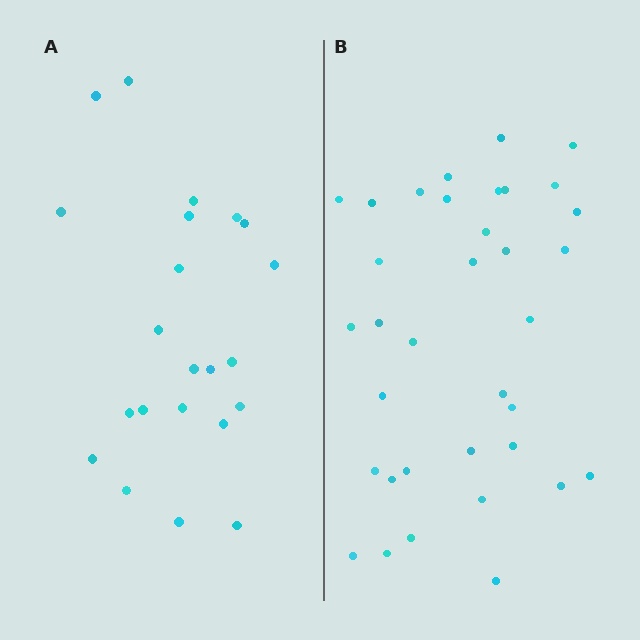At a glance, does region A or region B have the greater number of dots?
Region B (the right region) has more dots.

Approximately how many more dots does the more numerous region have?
Region B has approximately 15 more dots than region A.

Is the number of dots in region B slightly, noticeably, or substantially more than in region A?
Region B has substantially more. The ratio is roughly 1.6 to 1.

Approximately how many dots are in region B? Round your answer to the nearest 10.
About 40 dots. (The exact count is 35, which rounds to 40.)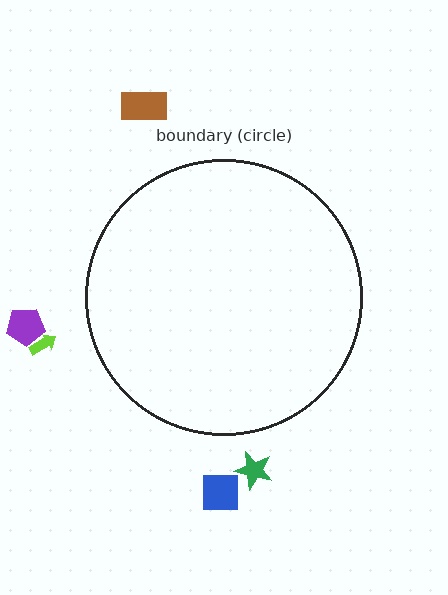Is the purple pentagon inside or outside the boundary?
Outside.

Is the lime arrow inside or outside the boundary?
Outside.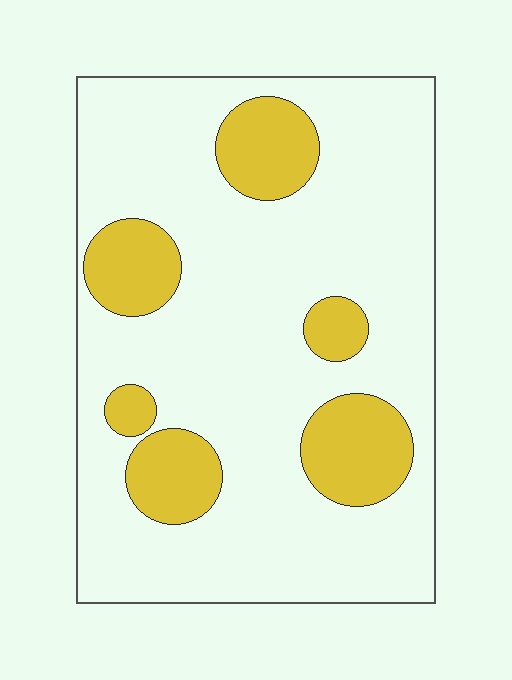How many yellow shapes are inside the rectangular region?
6.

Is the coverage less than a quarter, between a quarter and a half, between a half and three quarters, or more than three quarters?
Less than a quarter.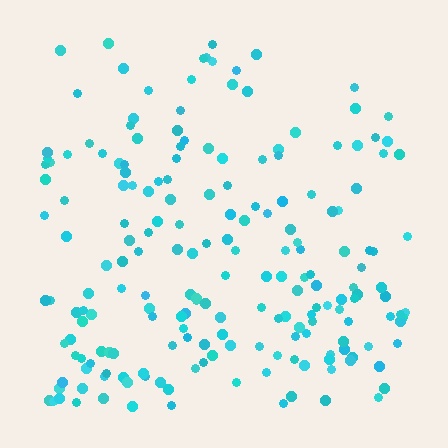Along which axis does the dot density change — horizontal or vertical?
Vertical.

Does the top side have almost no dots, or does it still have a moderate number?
Still a moderate number, just noticeably fewer than the bottom.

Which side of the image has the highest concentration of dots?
The bottom.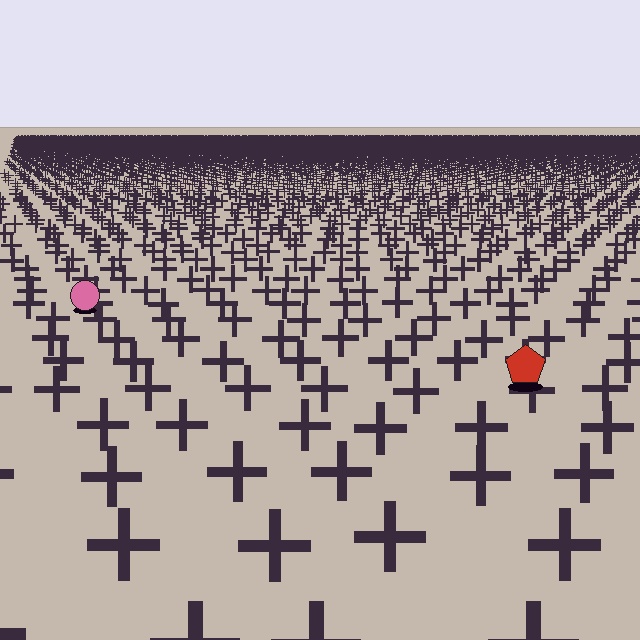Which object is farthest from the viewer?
The pink circle is farthest from the viewer. It appears smaller and the ground texture around it is denser.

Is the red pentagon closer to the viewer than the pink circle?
Yes. The red pentagon is closer — you can tell from the texture gradient: the ground texture is coarser near it.